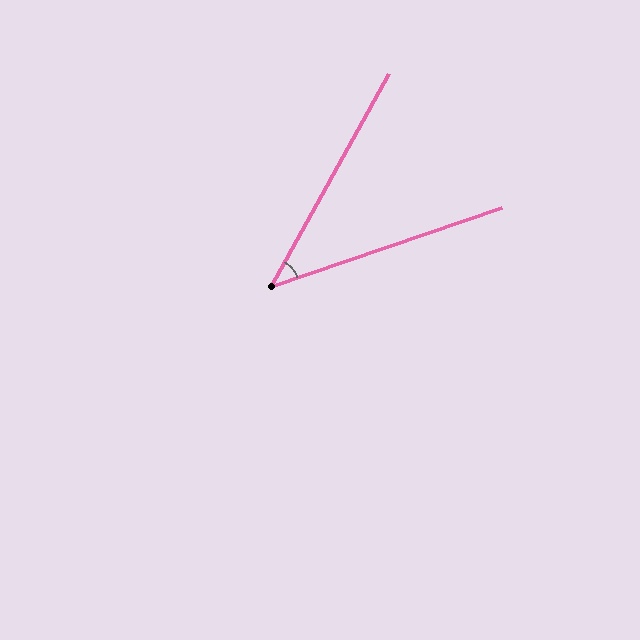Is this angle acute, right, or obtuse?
It is acute.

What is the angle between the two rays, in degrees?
Approximately 42 degrees.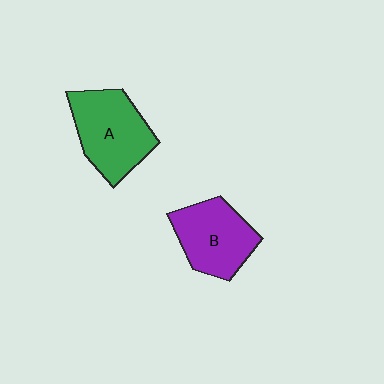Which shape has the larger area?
Shape A (green).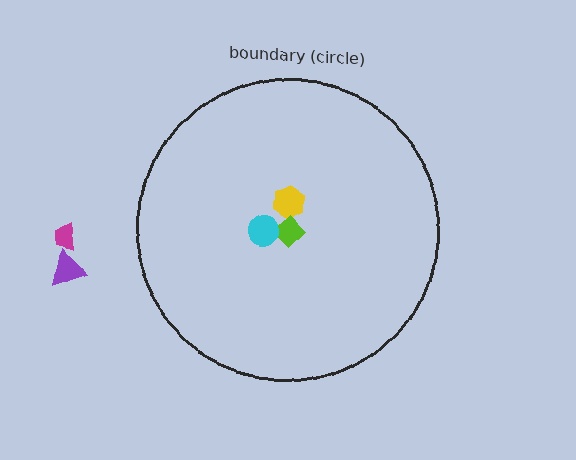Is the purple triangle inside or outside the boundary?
Outside.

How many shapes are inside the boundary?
3 inside, 2 outside.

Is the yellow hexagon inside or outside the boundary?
Inside.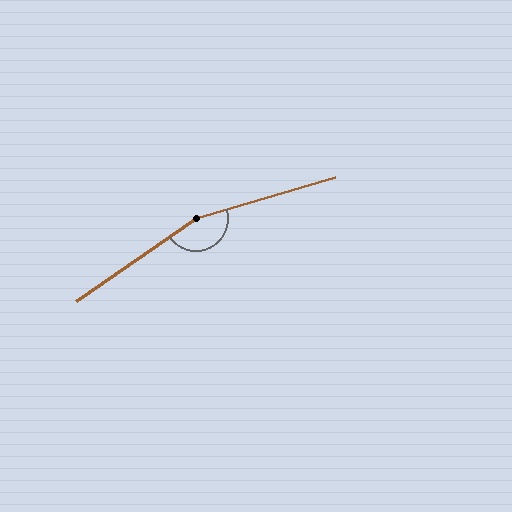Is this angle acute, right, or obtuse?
It is obtuse.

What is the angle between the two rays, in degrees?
Approximately 162 degrees.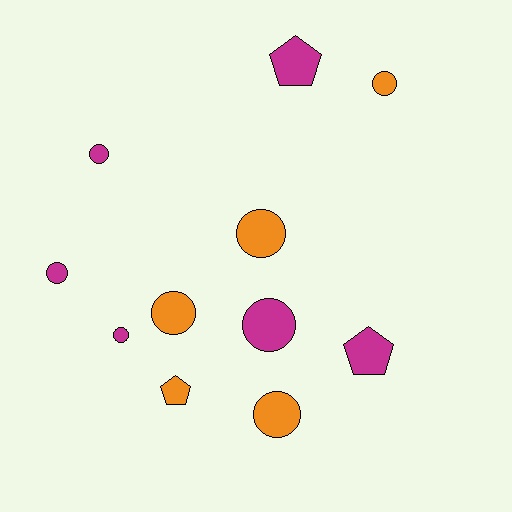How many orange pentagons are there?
There is 1 orange pentagon.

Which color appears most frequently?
Magenta, with 6 objects.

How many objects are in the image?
There are 11 objects.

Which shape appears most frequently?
Circle, with 8 objects.